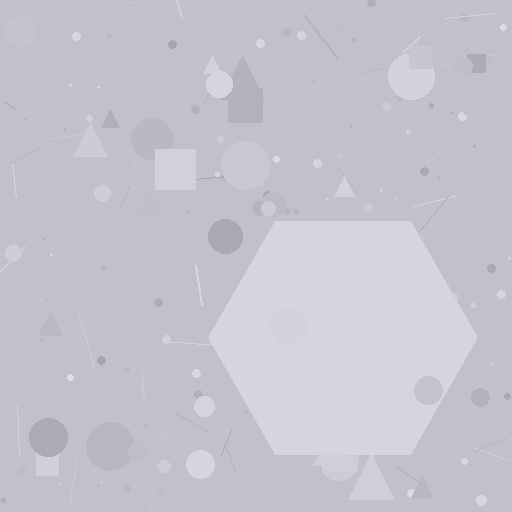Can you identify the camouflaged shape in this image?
The camouflaged shape is a hexagon.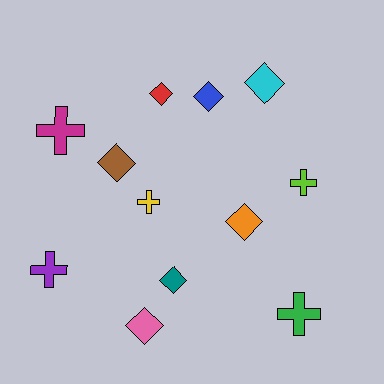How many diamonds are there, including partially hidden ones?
There are 7 diamonds.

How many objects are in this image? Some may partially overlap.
There are 12 objects.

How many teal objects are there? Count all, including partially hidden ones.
There is 1 teal object.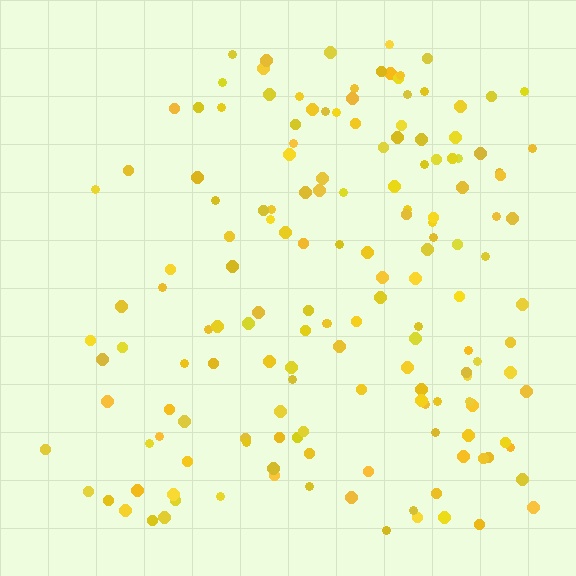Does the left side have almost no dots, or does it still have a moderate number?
Still a moderate number, just noticeably fewer than the right.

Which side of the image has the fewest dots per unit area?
The left.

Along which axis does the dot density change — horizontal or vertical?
Horizontal.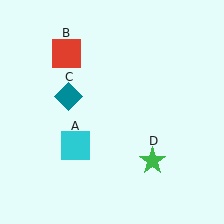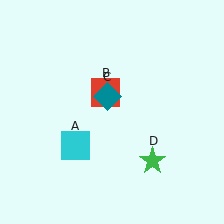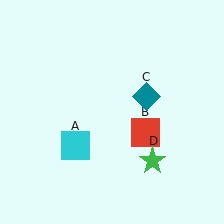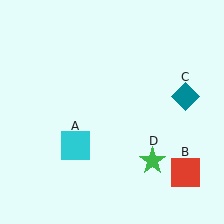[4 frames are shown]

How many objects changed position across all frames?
2 objects changed position: red square (object B), teal diamond (object C).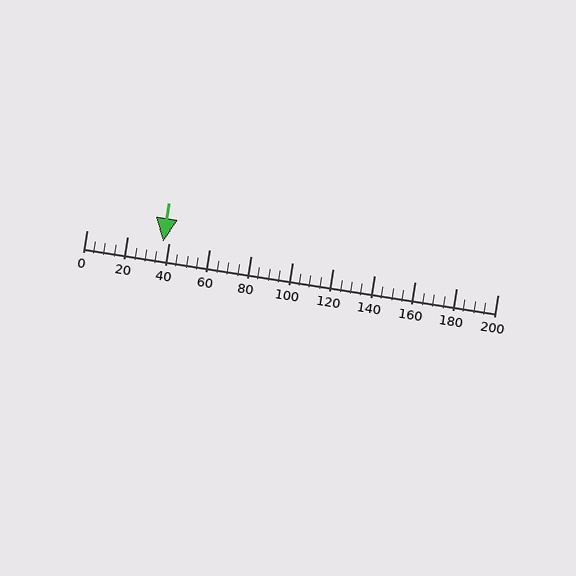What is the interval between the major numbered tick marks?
The major tick marks are spaced 20 units apart.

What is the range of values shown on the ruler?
The ruler shows values from 0 to 200.